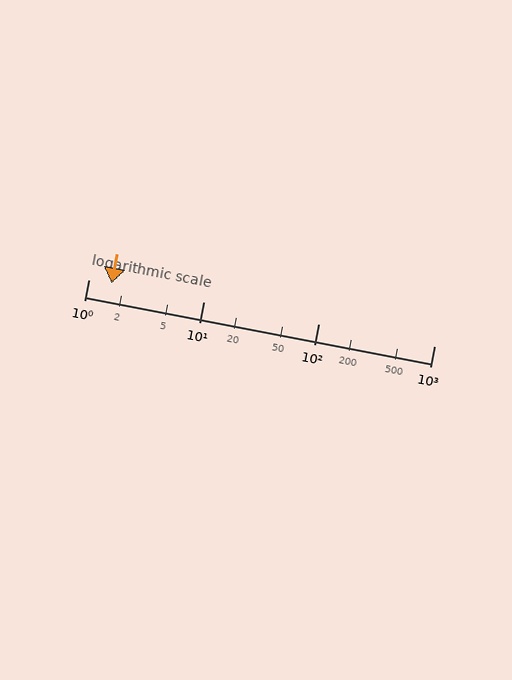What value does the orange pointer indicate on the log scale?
The pointer indicates approximately 1.6.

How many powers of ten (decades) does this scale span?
The scale spans 3 decades, from 1 to 1000.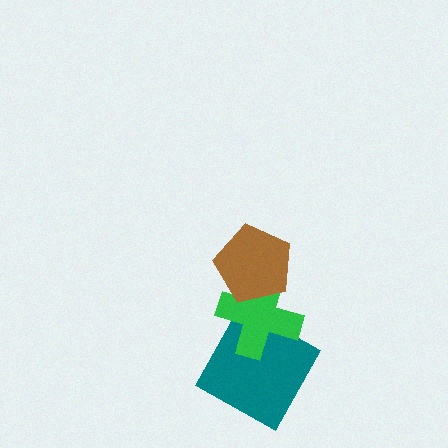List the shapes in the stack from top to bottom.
From top to bottom: the brown pentagon, the green cross, the teal square.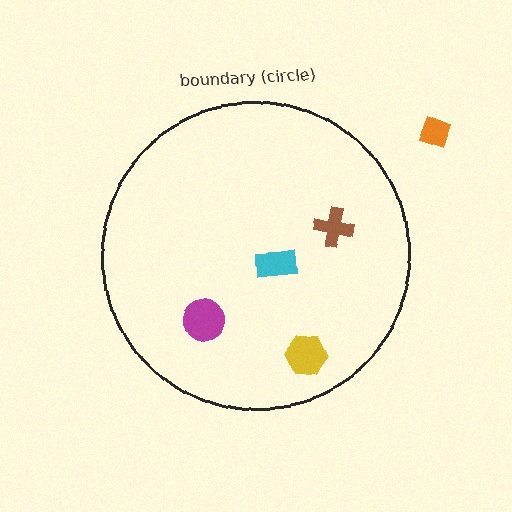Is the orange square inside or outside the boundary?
Outside.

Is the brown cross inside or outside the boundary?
Inside.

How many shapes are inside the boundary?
4 inside, 1 outside.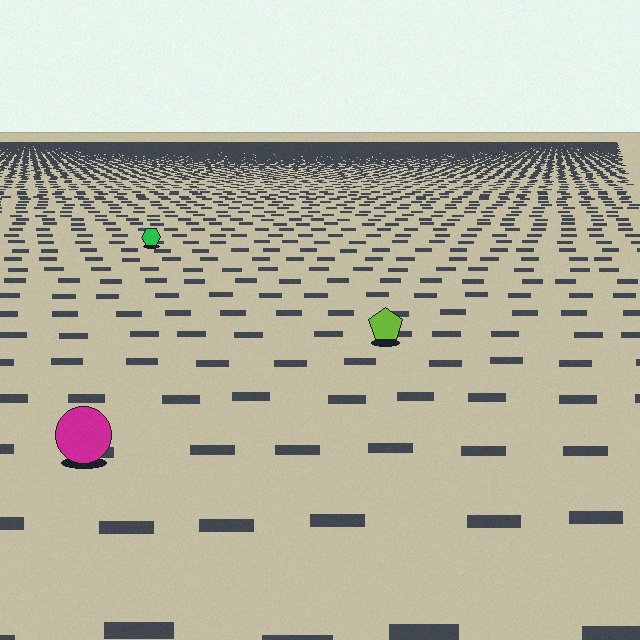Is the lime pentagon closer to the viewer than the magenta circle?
No. The magenta circle is closer — you can tell from the texture gradient: the ground texture is coarser near it.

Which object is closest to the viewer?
The magenta circle is closest. The texture marks near it are larger and more spread out.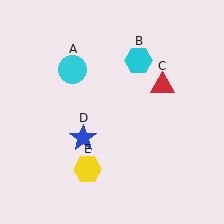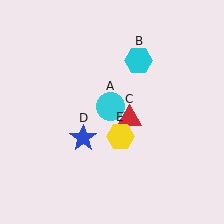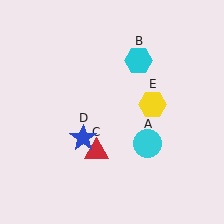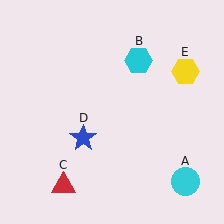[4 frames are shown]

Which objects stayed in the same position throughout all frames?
Cyan hexagon (object B) and blue star (object D) remained stationary.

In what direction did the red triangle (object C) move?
The red triangle (object C) moved down and to the left.